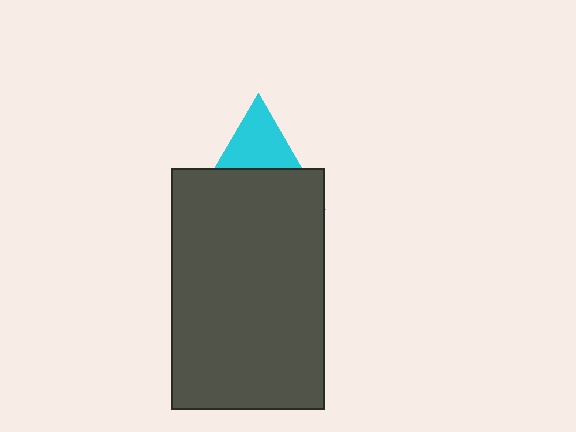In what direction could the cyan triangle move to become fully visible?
The cyan triangle could move up. That would shift it out from behind the dark gray rectangle entirely.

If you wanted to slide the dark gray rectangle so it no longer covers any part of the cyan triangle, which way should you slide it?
Slide it down — that is the most direct way to separate the two shapes.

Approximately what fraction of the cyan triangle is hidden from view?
Roughly 59% of the cyan triangle is hidden behind the dark gray rectangle.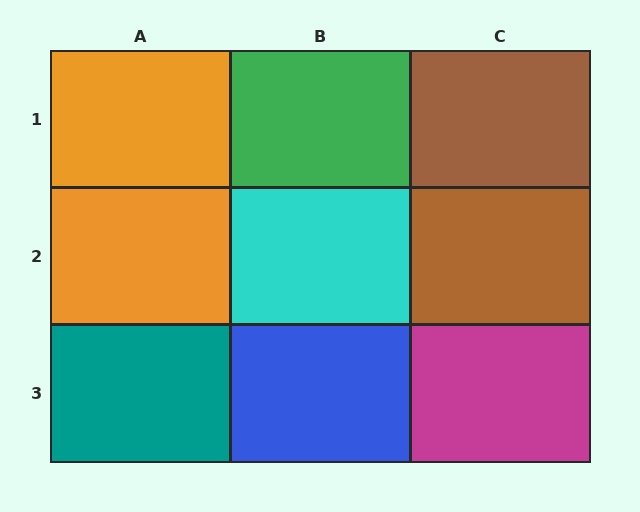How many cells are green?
1 cell is green.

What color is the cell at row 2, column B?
Cyan.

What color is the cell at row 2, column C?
Brown.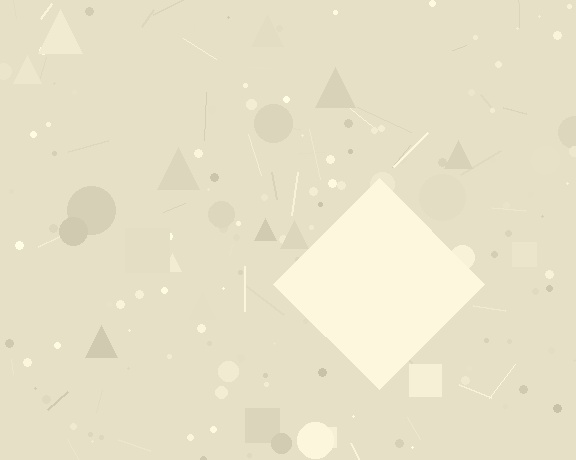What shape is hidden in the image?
A diamond is hidden in the image.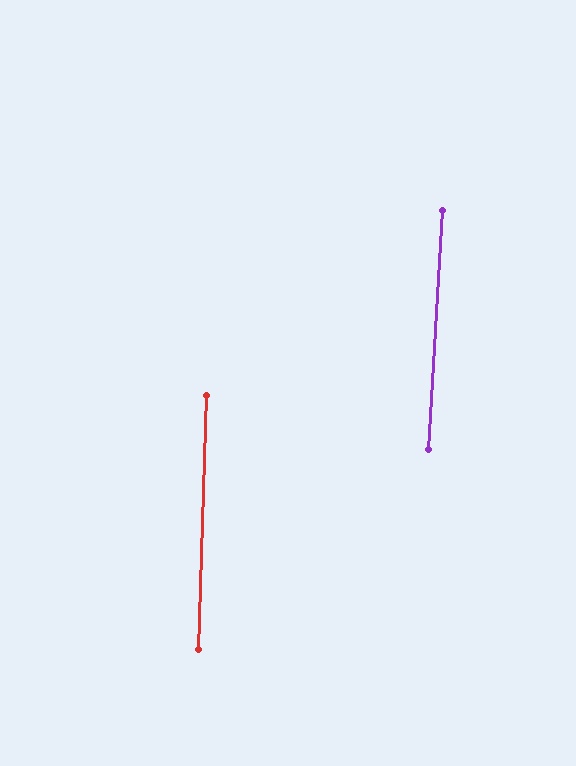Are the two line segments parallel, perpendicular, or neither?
Parallel — their directions differ by only 1.5°.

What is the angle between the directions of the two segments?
Approximately 1 degree.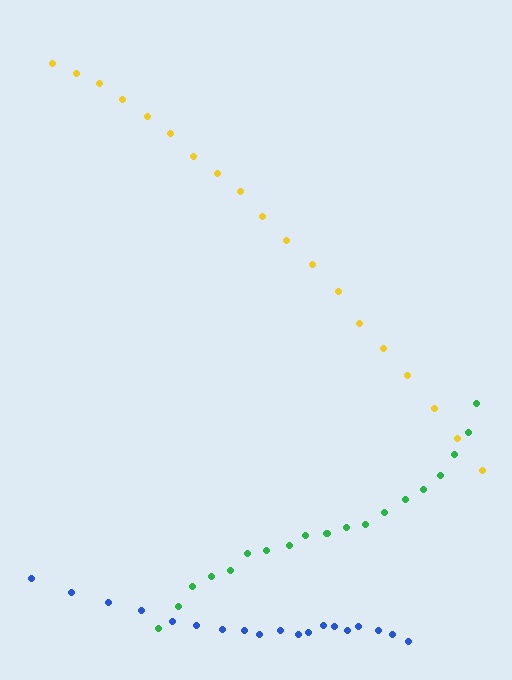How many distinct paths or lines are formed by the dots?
There are 3 distinct paths.